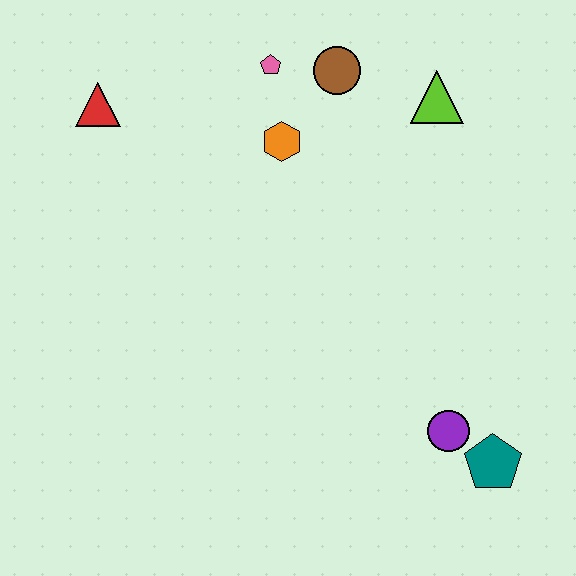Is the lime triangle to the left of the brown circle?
No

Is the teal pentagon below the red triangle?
Yes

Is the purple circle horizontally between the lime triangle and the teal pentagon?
Yes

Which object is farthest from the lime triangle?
The teal pentagon is farthest from the lime triangle.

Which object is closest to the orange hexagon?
The pink pentagon is closest to the orange hexagon.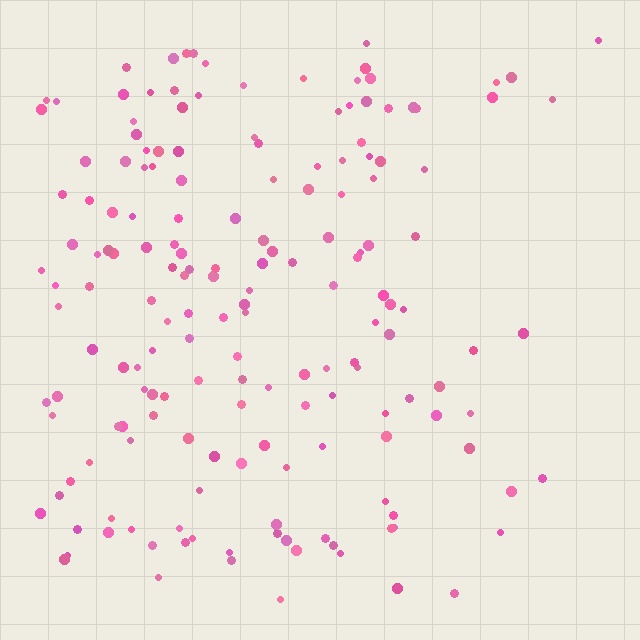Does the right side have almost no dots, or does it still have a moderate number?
Still a moderate number, just noticeably fewer than the left.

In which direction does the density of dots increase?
From right to left, with the left side densest.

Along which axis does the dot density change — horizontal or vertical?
Horizontal.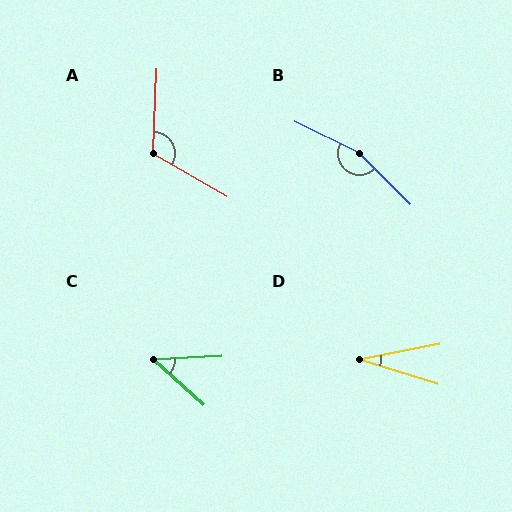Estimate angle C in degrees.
Approximately 45 degrees.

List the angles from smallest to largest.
D (28°), C (45°), A (118°), B (161°).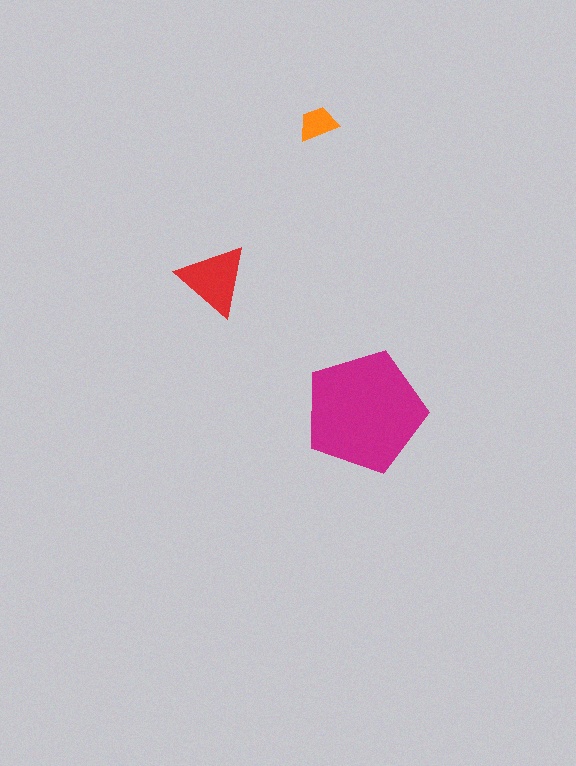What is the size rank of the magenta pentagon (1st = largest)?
1st.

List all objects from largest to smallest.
The magenta pentagon, the red triangle, the orange trapezoid.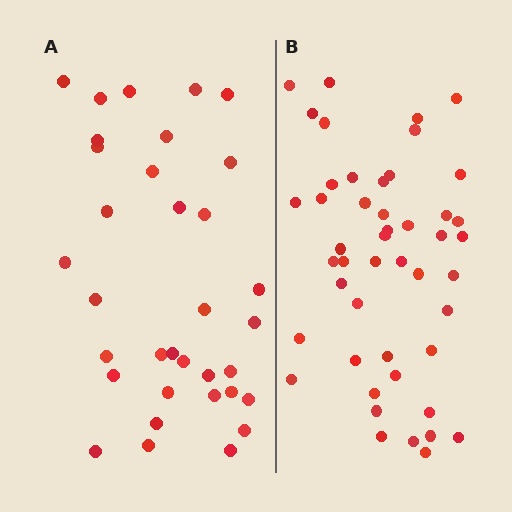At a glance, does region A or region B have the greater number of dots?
Region B (the right region) has more dots.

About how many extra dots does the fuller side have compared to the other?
Region B has approximately 15 more dots than region A.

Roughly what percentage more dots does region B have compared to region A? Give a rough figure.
About 40% more.